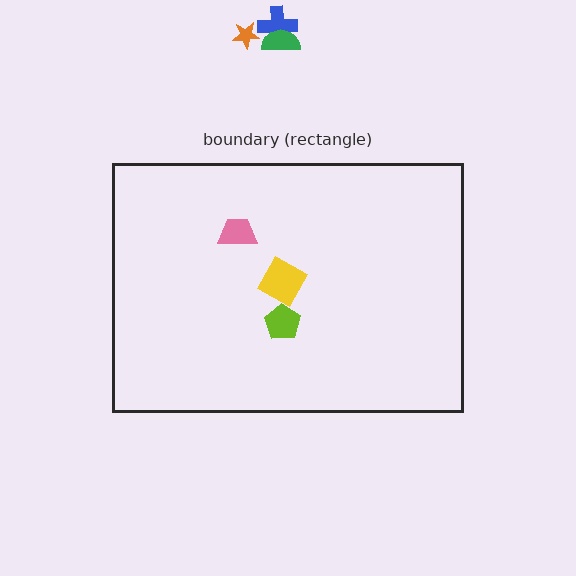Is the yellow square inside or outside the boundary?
Inside.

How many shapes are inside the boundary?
3 inside, 3 outside.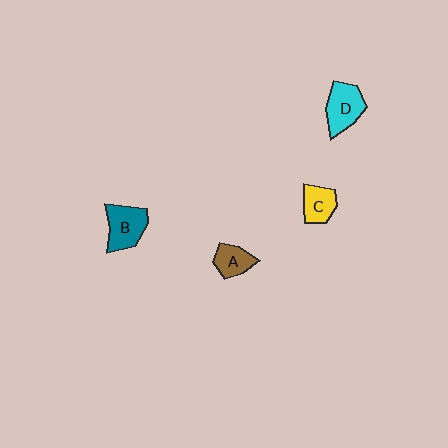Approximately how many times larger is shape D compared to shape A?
Approximately 1.5 times.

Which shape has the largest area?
Shape B (teal).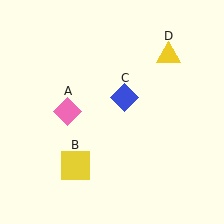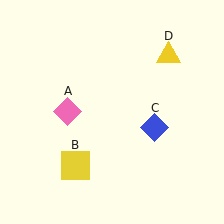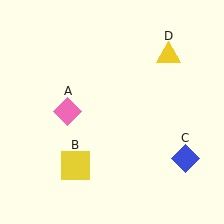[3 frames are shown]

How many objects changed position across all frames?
1 object changed position: blue diamond (object C).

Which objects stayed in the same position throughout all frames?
Pink diamond (object A) and yellow square (object B) and yellow triangle (object D) remained stationary.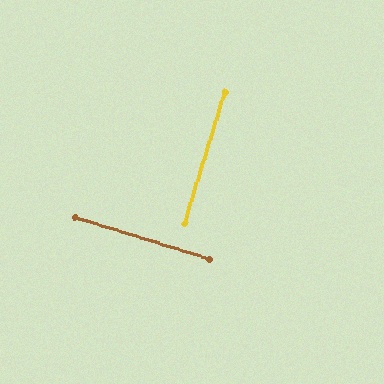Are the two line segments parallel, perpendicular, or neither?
Perpendicular — they meet at approximately 90°.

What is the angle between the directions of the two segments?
Approximately 90 degrees.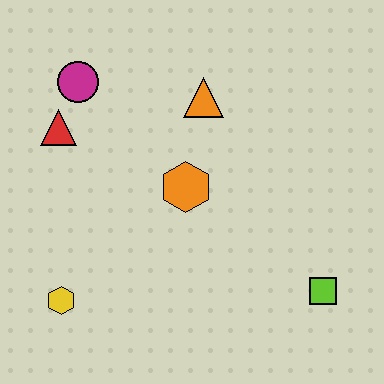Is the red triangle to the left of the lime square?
Yes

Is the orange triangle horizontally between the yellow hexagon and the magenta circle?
No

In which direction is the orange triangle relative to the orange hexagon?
The orange triangle is above the orange hexagon.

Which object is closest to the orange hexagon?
The orange triangle is closest to the orange hexagon.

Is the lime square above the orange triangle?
No